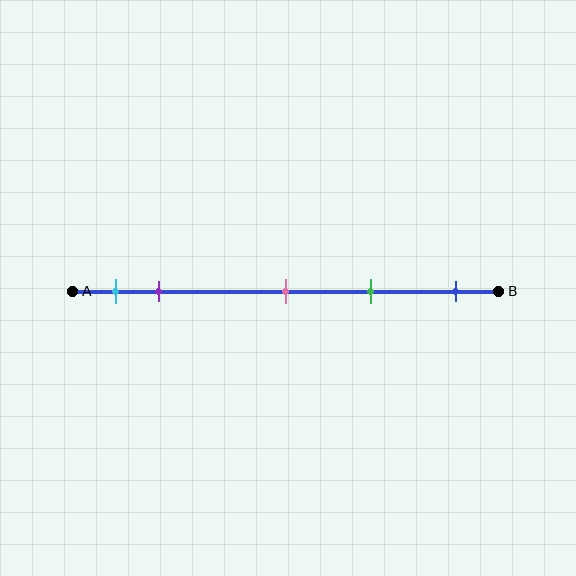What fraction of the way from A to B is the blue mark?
The blue mark is approximately 90% (0.9) of the way from A to B.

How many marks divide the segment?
There are 5 marks dividing the segment.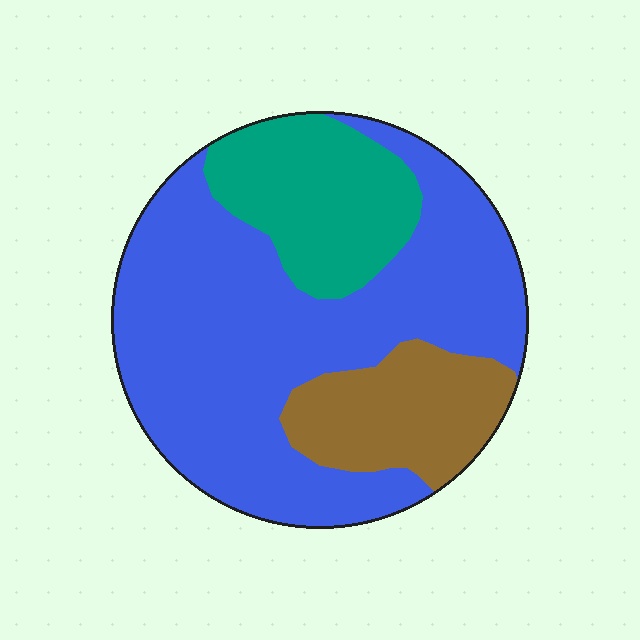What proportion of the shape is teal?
Teal takes up between a sixth and a third of the shape.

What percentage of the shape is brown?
Brown covers 17% of the shape.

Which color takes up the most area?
Blue, at roughly 65%.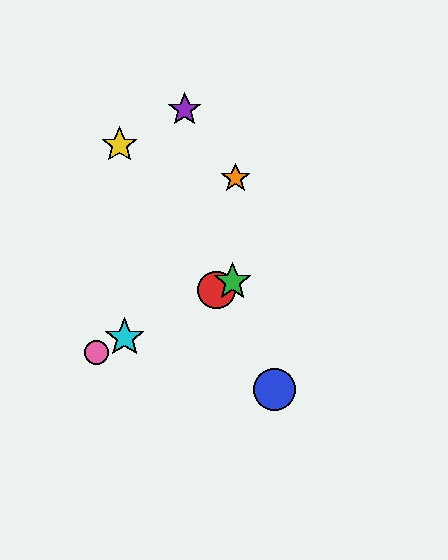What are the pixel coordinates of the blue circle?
The blue circle is at (274, 389).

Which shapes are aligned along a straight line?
The red circle, the green star, the cyan star, the pink circle are aligned along a straight line.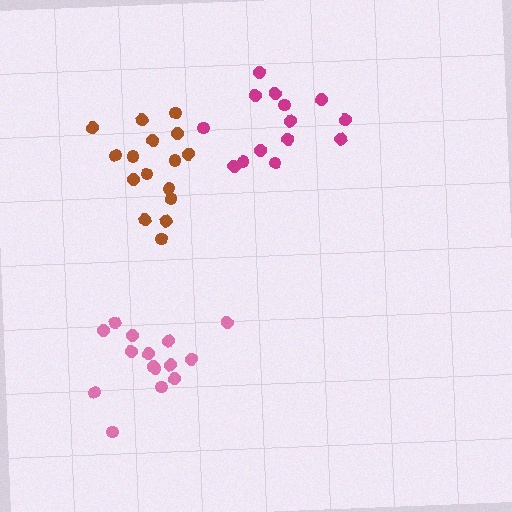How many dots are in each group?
Group 1: 15 dots, Group 2: 16 dots, Group 3: 14 dots (45 total).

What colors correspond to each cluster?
The clusters are colored: pink, brown, magenta.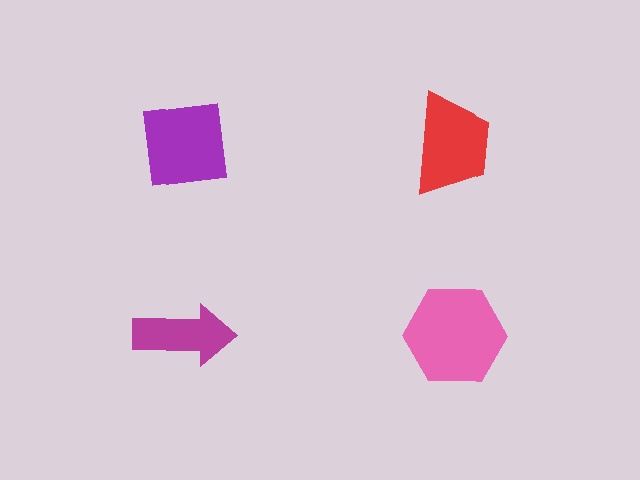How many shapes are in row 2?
2 shapes.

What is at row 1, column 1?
A purple square.